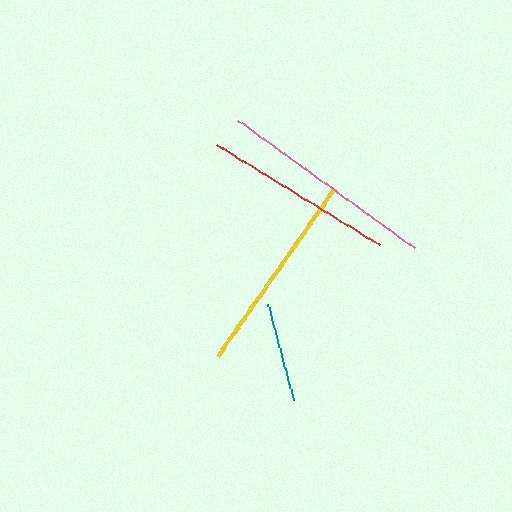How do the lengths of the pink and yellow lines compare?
The pink and yellow lines are approximately the same length.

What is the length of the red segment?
The red segment is approximately 191 pixels long.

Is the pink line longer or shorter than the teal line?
The pink line is longer than the teal line.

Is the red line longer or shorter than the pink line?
The pink line is longer than the red line.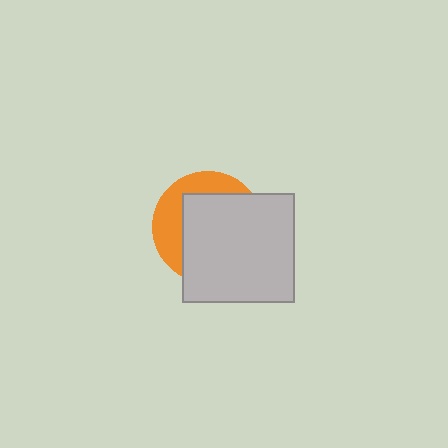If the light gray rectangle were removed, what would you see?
You would see the complete orange circle.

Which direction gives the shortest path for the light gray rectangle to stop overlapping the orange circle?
Moving toward the lower-right gives the shortest separation.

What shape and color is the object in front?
The object in front is a light gray rectangle.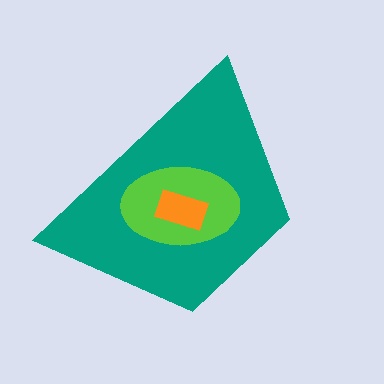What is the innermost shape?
The orange rectangle.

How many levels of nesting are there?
3.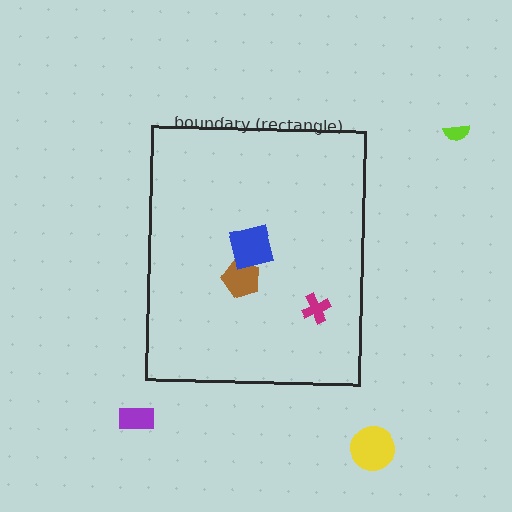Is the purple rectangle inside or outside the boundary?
Outside.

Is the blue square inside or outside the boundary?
Inside.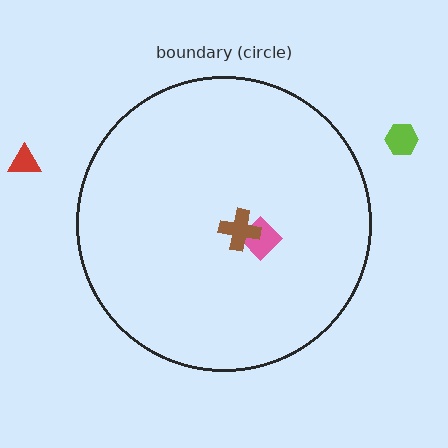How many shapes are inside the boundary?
2 inside, 2 outside.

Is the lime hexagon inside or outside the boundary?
Outside.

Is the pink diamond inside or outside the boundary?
Inside.